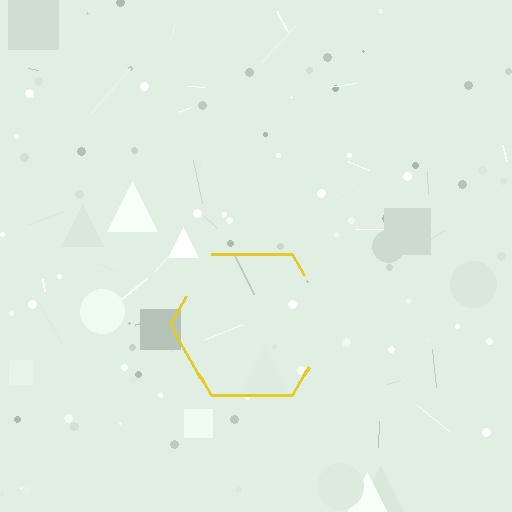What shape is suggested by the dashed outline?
The dashed outline suggests a hexagon.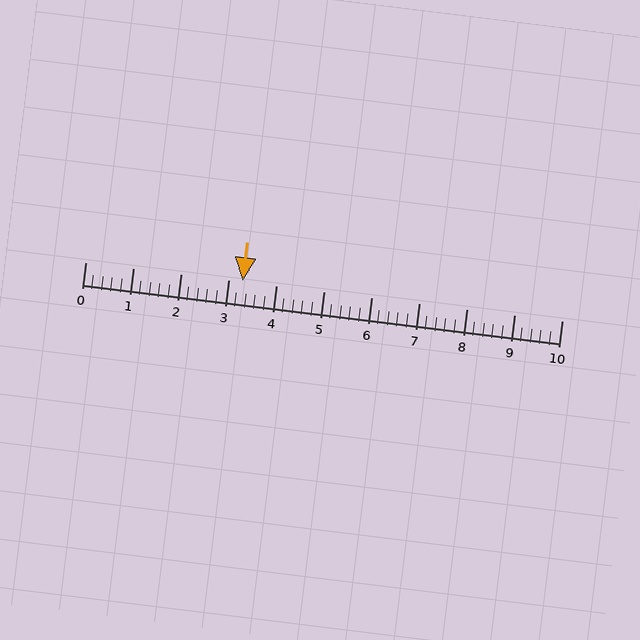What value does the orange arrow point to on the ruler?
The orange arrow points to approximately 3.3.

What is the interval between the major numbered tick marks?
The major tick marks are spaced 1 units apart.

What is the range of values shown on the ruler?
The ruler shows values from 0 to 10.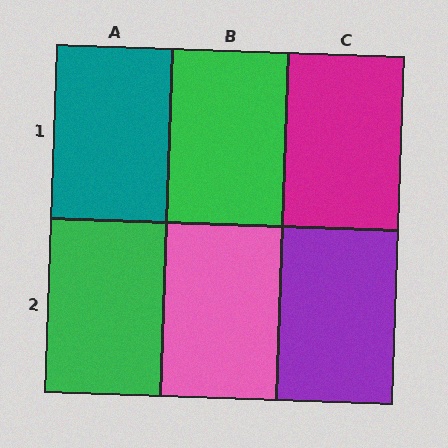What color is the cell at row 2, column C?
Purple.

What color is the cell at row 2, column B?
Pink.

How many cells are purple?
1 cell is purple.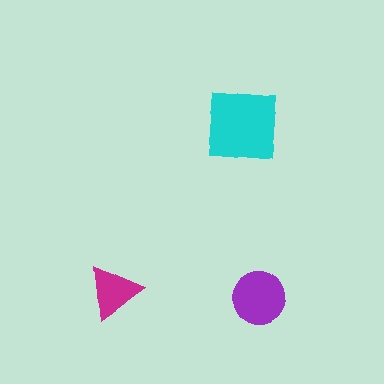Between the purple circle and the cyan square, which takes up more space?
The cyan square.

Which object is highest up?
The cyan square is topmost.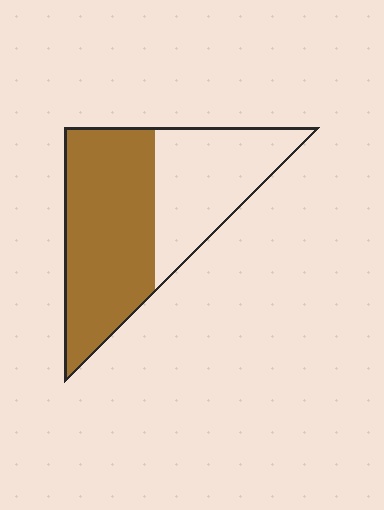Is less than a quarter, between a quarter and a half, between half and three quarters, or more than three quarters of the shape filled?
Between half and three quarters.